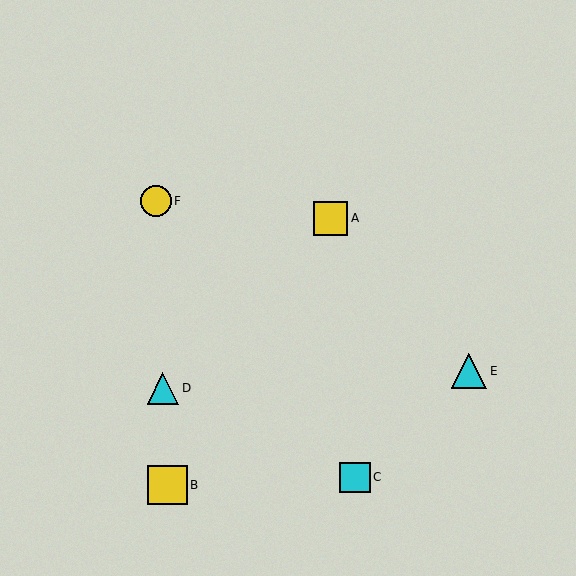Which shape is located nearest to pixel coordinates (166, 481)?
The yellow square (labeled B) at (168, 485) is nearest to that location.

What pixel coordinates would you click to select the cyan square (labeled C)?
Click at (355, 477) to select the cyan square C.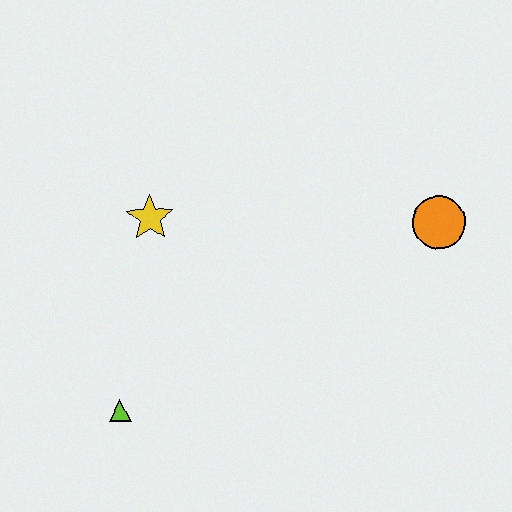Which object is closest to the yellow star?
The lime triangle is closest to the yellow star.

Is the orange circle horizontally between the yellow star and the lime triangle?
No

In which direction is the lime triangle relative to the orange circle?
The lime triangle is to the left of the orange circle.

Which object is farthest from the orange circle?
The lime triangle is farthest from the orange circle.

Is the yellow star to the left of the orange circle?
Yes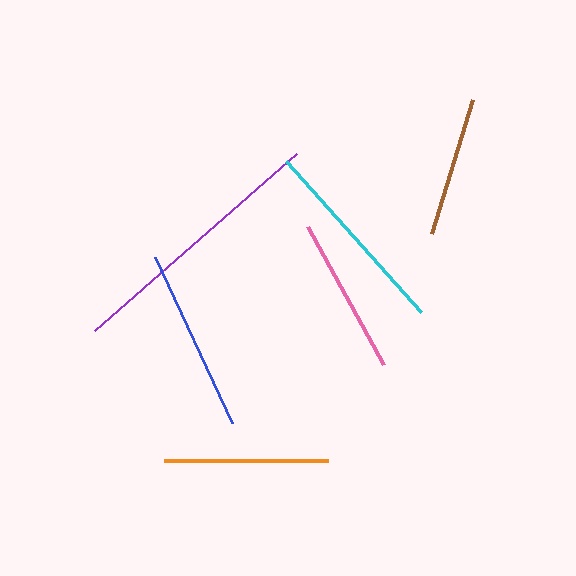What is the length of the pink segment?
The pink segment is approximately 157 pixels long.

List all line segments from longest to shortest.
From longest to shortest: purple, cyan, blue, orange, pink, brown.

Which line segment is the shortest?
The brown line is the shortest at approximately 141 pixels.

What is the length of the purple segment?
The purple segment is approximately 268 pixels long.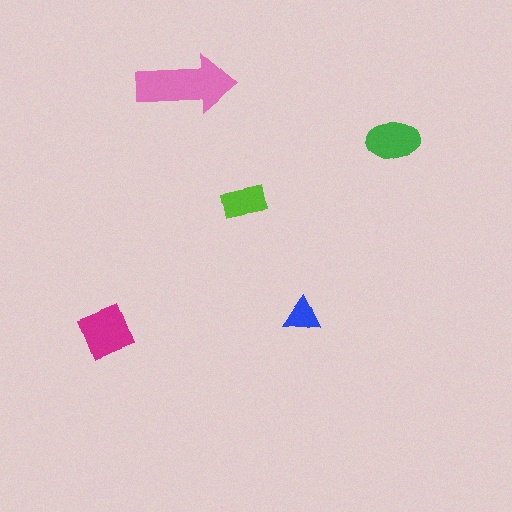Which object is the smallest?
The blue triangle.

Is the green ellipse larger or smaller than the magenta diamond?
Smaller.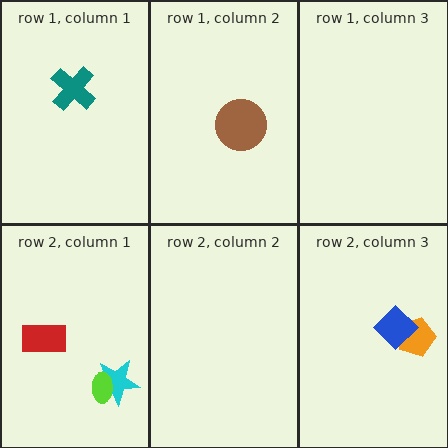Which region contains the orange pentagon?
The row 2, column 3 region.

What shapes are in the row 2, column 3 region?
The orange pentagon, the blue diamond.